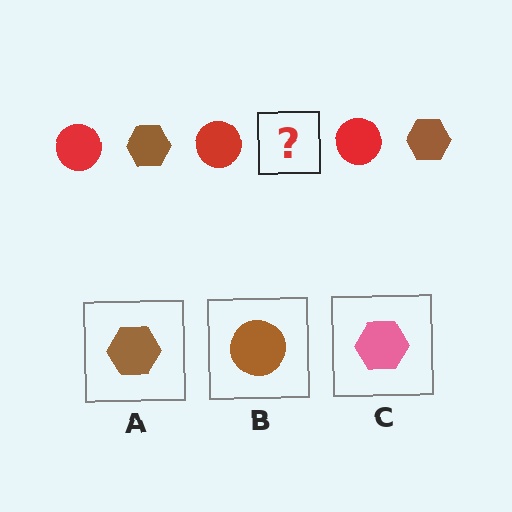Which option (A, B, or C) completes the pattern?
A.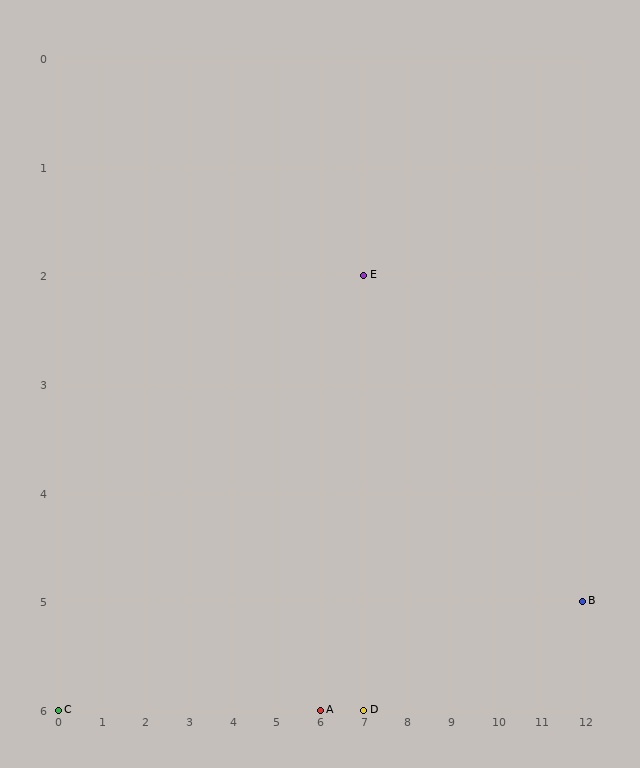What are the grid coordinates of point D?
Point D is at grid coordinates (7, 6).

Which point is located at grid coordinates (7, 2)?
Point E is at (7, 2).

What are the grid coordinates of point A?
Point A is at grid coordinates (6, 6).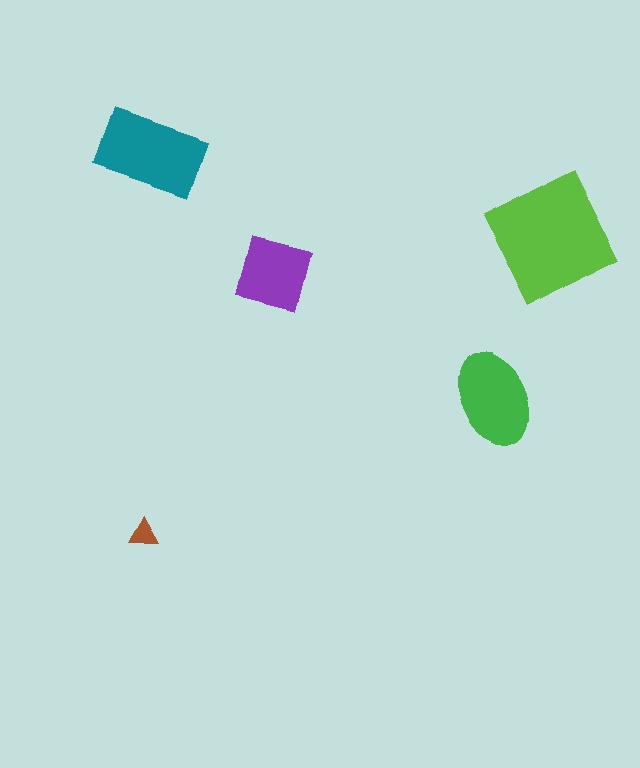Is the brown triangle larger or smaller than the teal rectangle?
Smaller.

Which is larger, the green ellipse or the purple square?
The green ellipse.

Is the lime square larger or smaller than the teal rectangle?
Larger.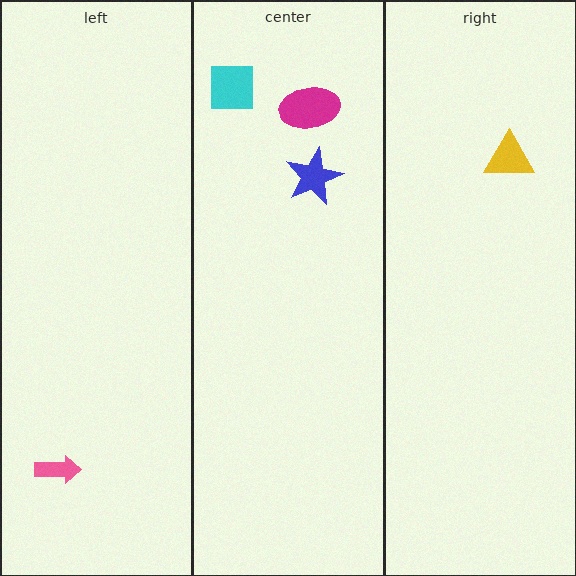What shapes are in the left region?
The pink arrow.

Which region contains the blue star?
The center region.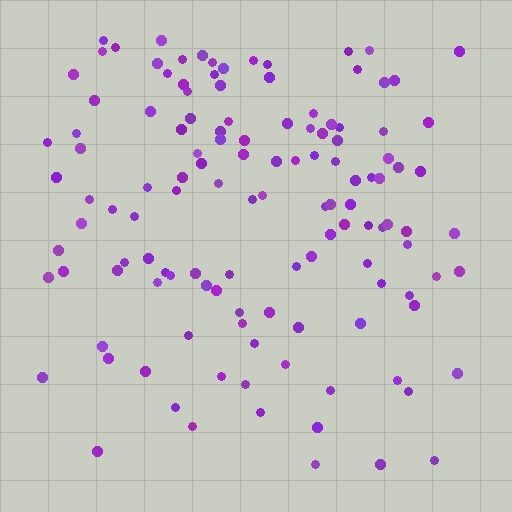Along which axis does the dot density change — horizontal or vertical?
Vertical.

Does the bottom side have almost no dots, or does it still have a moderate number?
Still a moderate number, just noticeably fewer than the top.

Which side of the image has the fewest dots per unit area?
The bottom.